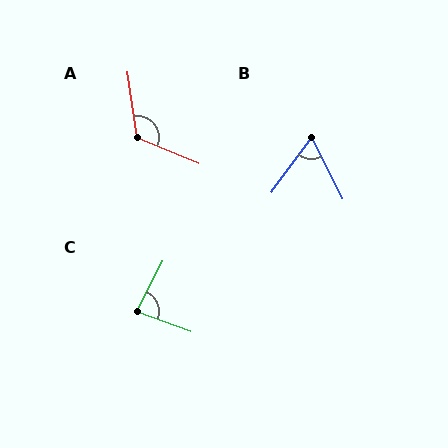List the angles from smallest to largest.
B (63°), C (83°), A (121°).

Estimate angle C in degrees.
Approximately 83 degrees.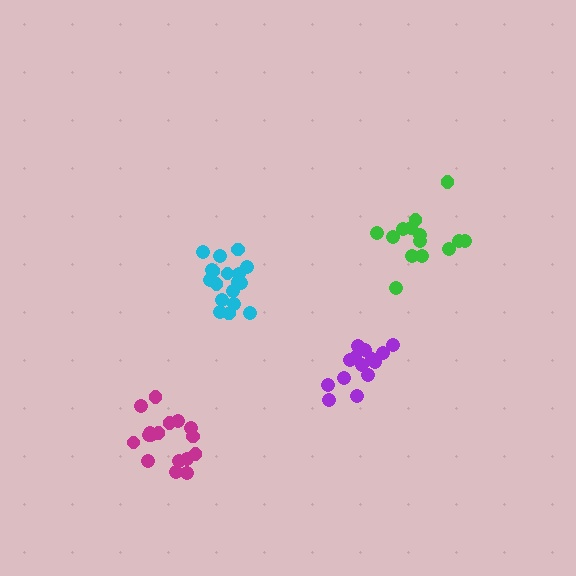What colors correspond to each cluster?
The clusters are colored: green, purple, magenta, cyan.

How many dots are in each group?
Group 1: 14 dots, Group 2: 14 dots, Group 3: 17 dots, Group 4: 18 dots (63 total).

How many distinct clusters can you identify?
There are 4 distinct clusters.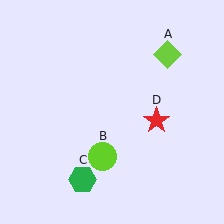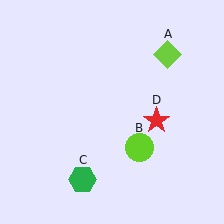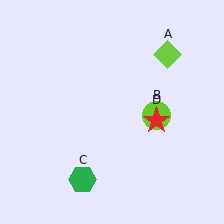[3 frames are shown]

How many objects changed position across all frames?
1 object changed position: lime circle (object B).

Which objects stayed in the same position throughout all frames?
Lime diamond (object A) and green hexagon (object C) and red star (object D) remained stationary.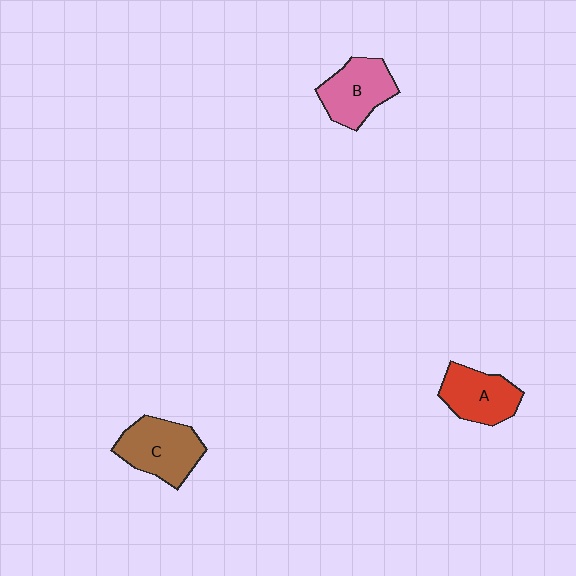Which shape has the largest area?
Shape C (brown).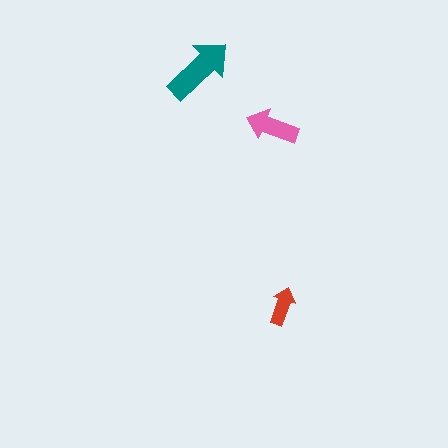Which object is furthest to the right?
The red arrow is rightmost.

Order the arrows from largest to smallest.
the teal one, the pink one, the red one.